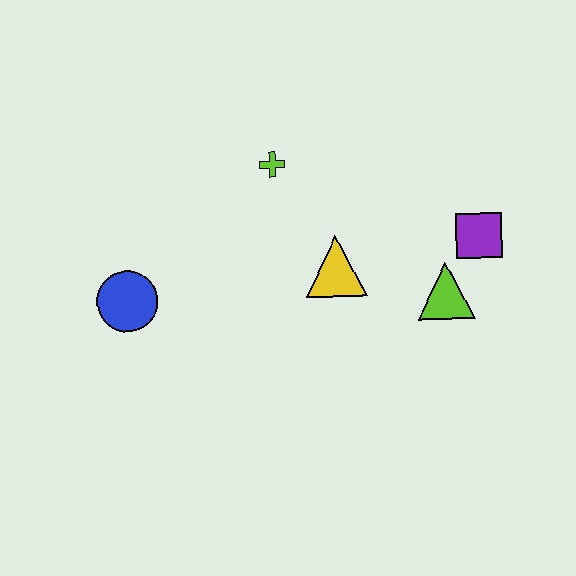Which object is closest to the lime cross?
The yellow triangle is closest to the lime cross.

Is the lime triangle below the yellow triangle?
Yes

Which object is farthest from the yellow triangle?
The blue circle is farthest from the yellow triangle.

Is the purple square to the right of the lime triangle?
Yes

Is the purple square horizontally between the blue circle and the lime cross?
No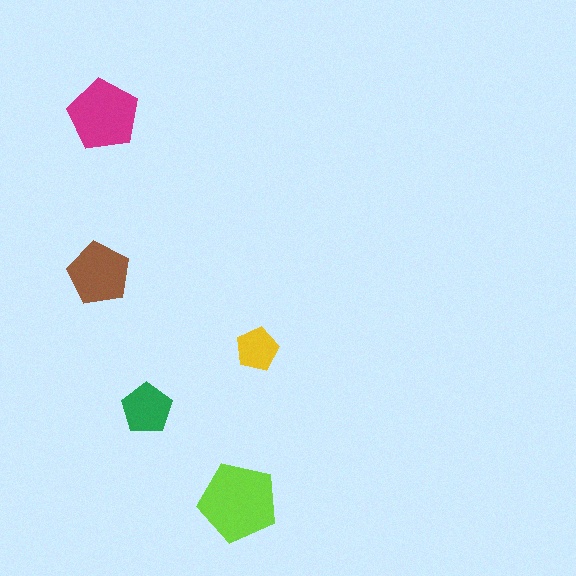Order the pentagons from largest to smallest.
the lime one, the magenta one, the brown one, the green one, the yellow one.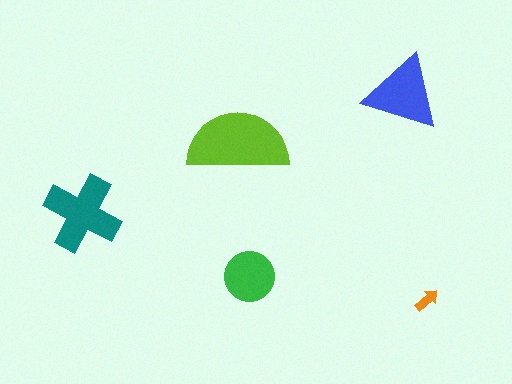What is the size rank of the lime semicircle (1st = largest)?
1st.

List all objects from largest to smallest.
The lime semicircle, the teal cross, the blue triangle, the green circle, the orange arrow.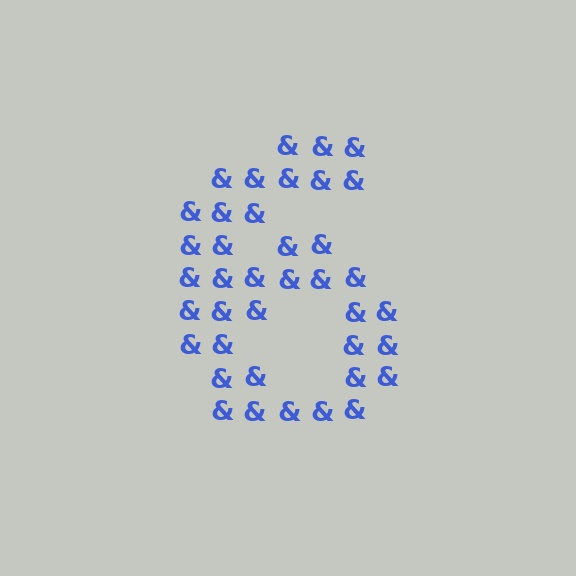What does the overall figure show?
The overall figure shows the digit 6.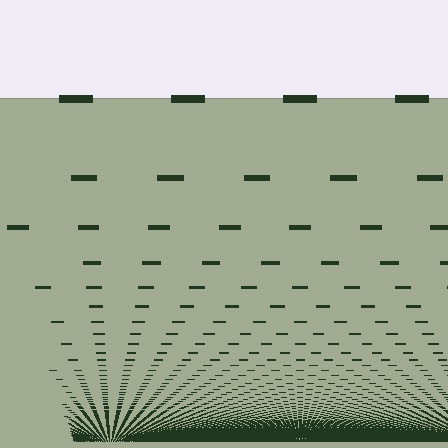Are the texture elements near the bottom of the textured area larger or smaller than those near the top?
Smaller. The gradient is inverted — elements near the bottom are smaller and denser.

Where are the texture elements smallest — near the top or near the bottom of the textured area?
Near the bottom.